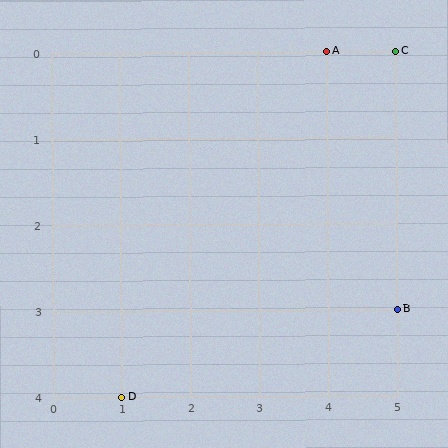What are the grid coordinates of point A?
Point A is at grid coordinates (4, 0).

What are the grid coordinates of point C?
Point C is at grid coordinates (5, 0).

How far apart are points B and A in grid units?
Points B and A are 1 column and 3 rows apart (about 3.2 grid units diagonally).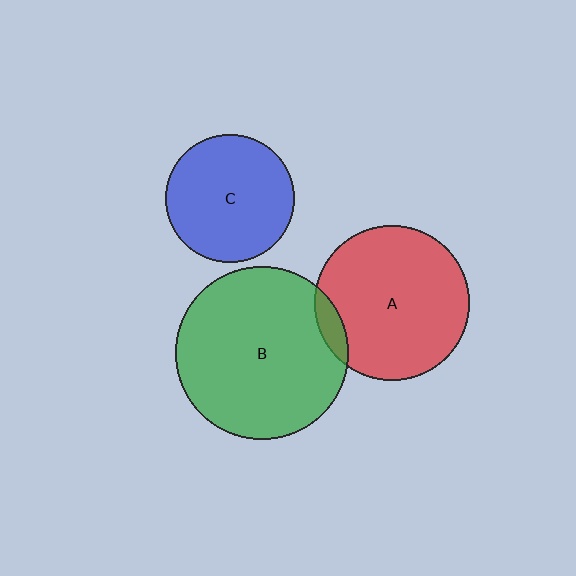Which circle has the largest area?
Circle B (green).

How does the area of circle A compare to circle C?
Approximately 1.4 times.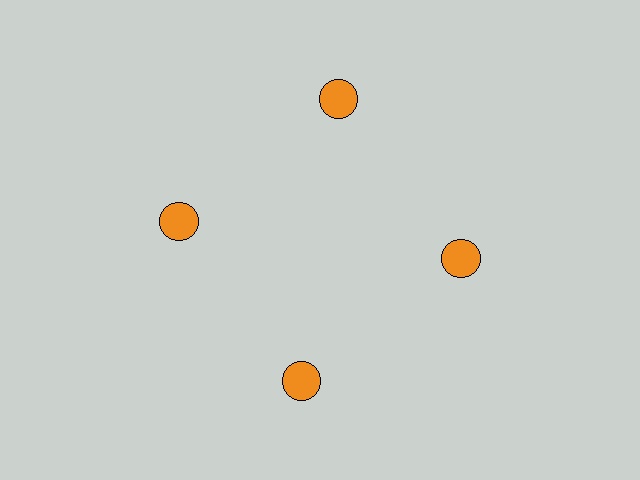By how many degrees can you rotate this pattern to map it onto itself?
The pattern maps onto itself every 90 degrees of rotation.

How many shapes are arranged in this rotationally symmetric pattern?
There are 4 shapes, arranged in 4 groups of 1.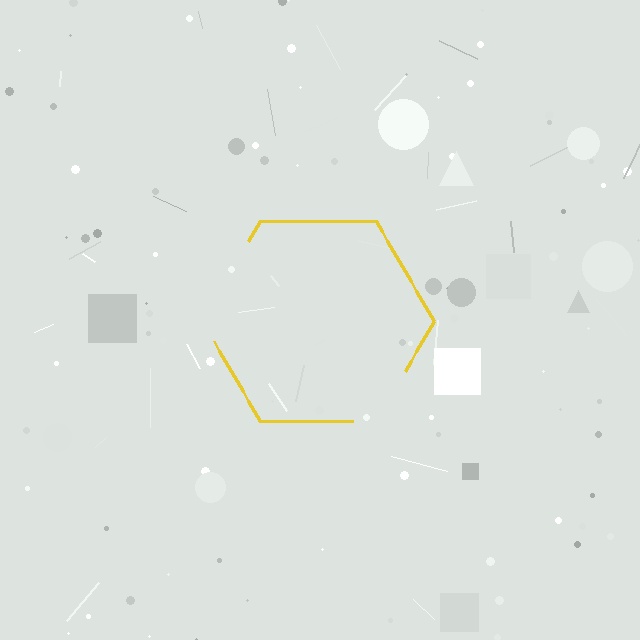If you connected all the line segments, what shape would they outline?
They would outline a hexagon.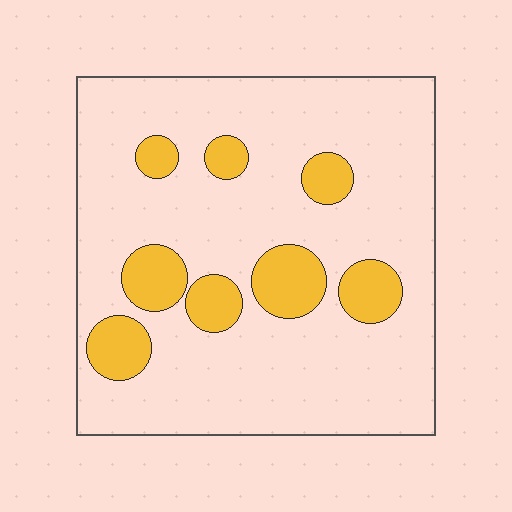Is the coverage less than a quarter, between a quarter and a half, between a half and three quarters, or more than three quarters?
Less than a quarter.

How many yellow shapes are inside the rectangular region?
8.